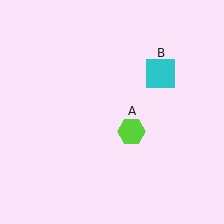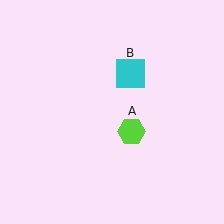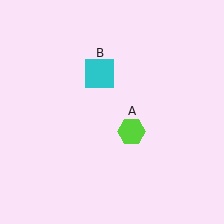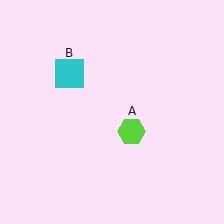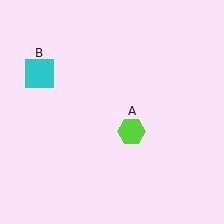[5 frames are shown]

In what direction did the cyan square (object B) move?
The cyan square (object B) moved left.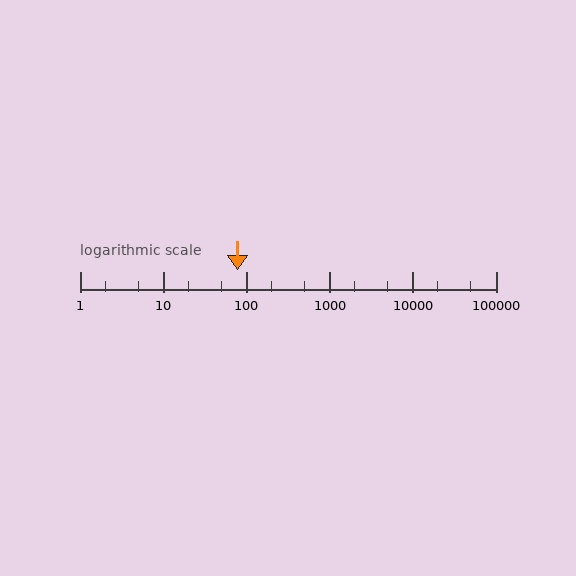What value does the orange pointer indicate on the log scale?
The pointer indicates approximately 78.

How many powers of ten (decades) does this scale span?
The scale spans 5 decades, from 1 to 100000.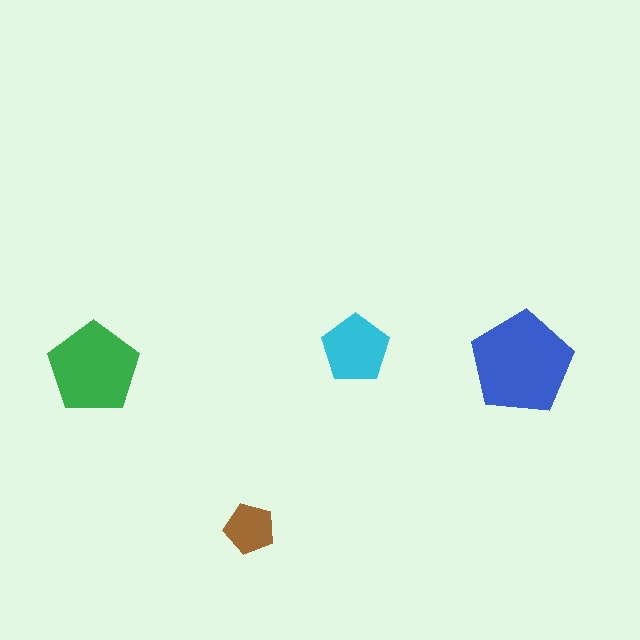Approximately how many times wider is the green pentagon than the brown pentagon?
About 2 times wider.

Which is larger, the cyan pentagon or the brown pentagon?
The cyan one.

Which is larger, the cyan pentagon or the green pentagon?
The green one.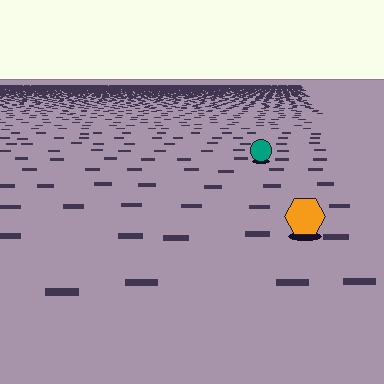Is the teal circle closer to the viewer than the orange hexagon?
No. The orange hexagon is closer — you can tell from the texture gradient: the ground texture is coarser near it.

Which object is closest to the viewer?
The orange hexagon is closest. The texture marks near it are larger and more spread out.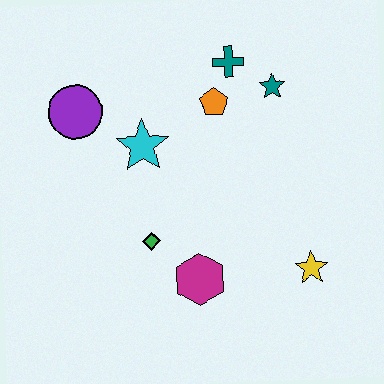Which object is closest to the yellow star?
The magenta hexagon is closest to the yellow star.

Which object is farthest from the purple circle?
The yellow star is farthest from the purple circle.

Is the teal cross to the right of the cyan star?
Yes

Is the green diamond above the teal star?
No